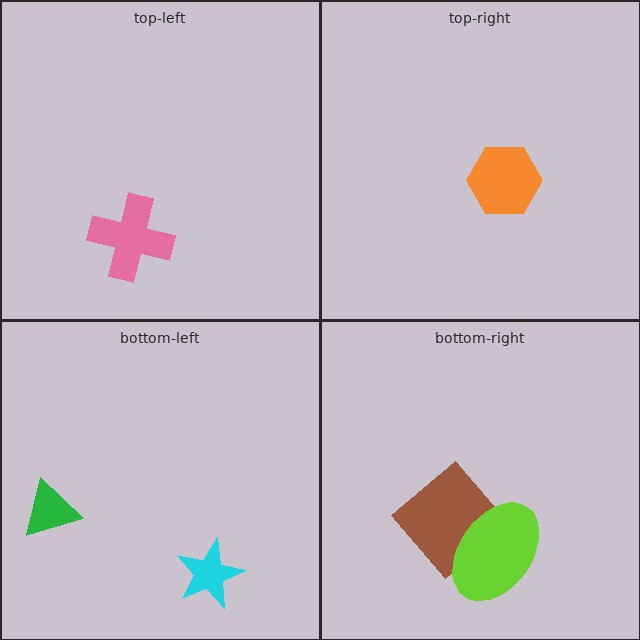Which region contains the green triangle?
The bottom-left region.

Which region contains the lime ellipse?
The bottom-right region.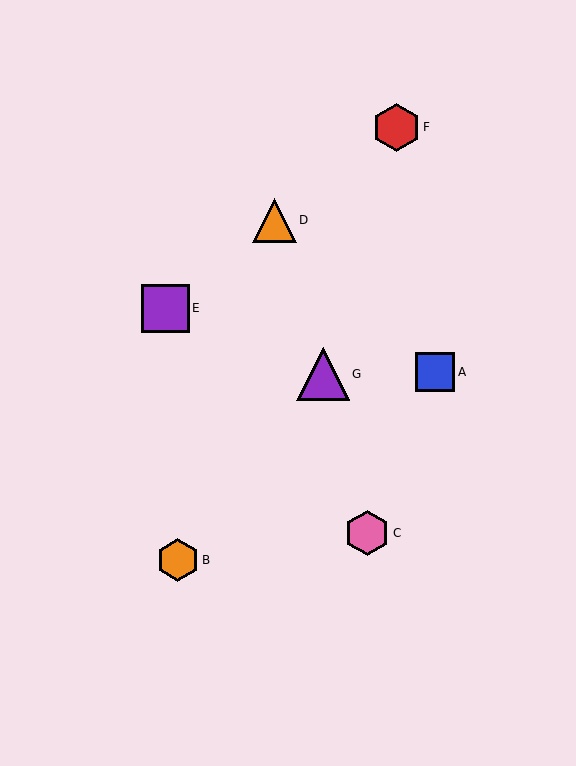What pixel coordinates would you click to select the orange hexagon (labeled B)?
Click at (178, 560) to select the orange hexagon B.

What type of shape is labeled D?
Shape D is an orange triangle.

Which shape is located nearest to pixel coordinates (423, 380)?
The blue square (labeled A) at (435, 372) is nearest to that location.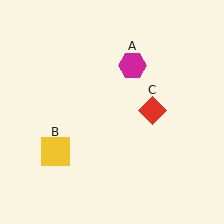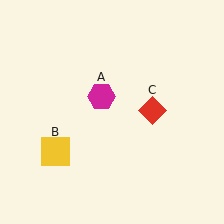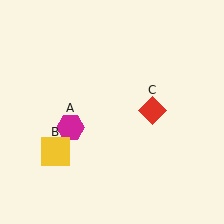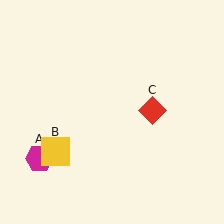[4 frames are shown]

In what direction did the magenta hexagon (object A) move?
The magenta hexagon (object A) moved down and to the left.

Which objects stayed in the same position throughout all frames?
Yellow square (object B) and red diamond (object C) remained stationary.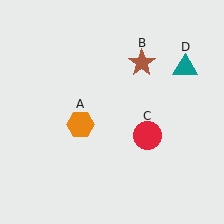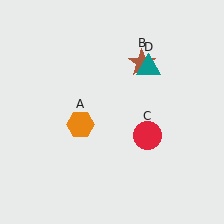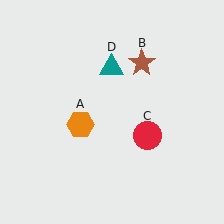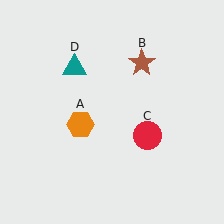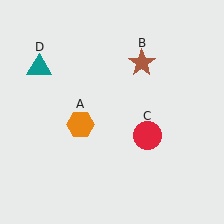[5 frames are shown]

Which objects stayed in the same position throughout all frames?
Orange hexagon (object A) and brown star (object B) and red circle (object C) remained stationary.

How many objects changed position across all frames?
1 object changed position: teal triangle (object D).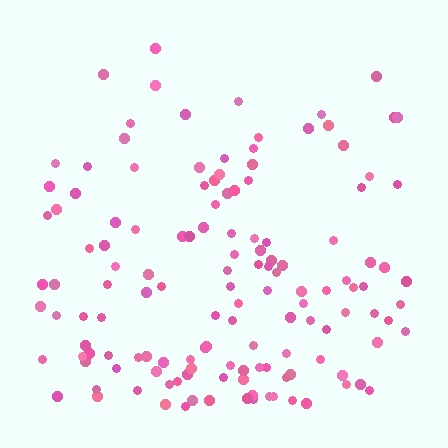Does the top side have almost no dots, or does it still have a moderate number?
Still a moderate number, just noticeably fewer than the bottom.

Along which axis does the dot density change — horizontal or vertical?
Vertical.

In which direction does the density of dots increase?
From top to bottom, with the bottom side densest.